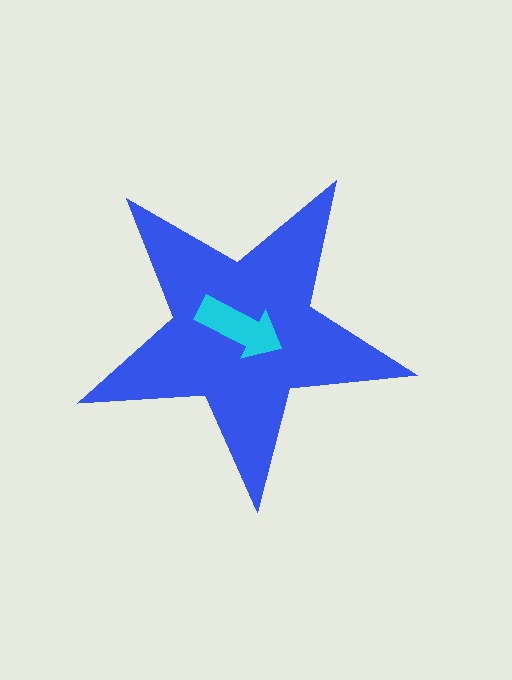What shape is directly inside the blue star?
The cyan arrow.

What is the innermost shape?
The cyan arrow.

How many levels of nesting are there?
2.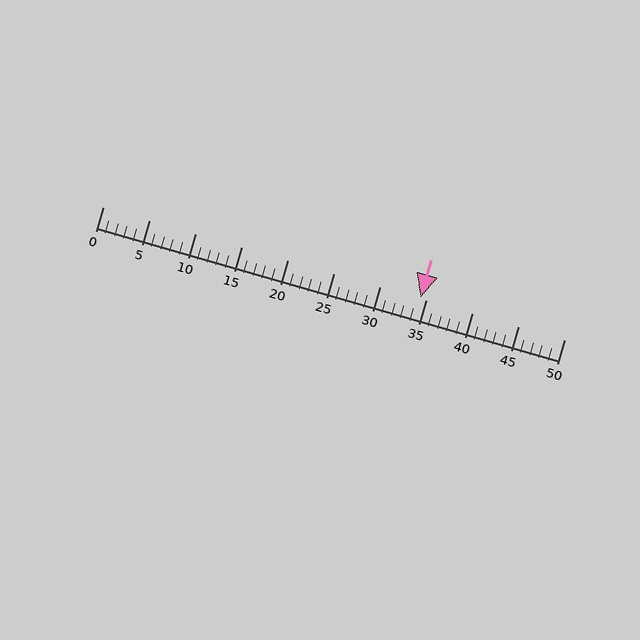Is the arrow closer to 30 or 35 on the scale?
The arrow is closer to 35.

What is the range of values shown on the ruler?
The ruler shows values from 0 to 50.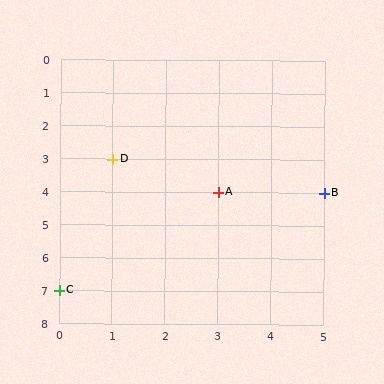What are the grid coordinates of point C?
Point C is at grid coordinates (0, 7).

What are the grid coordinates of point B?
Point B is at grid coordinates (5, 4).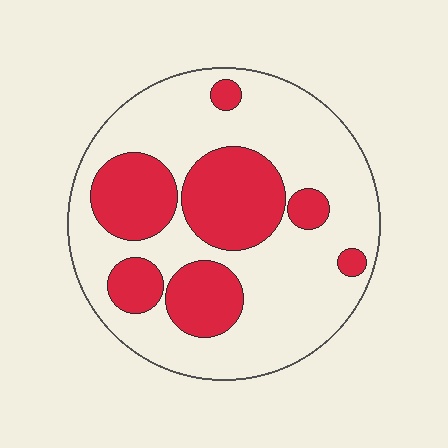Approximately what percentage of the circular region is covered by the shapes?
Approximately 30%.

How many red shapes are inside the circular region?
7.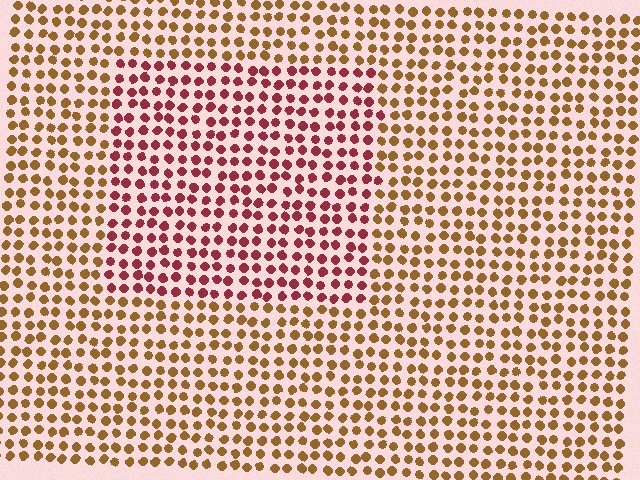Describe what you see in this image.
The image is filled with small brown elements in a uniform arrangement. A rectangle-shaped region is visible where the elements are tinted to a slightly different hue, forming a subtle color boundary.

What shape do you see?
I see a rectangle.